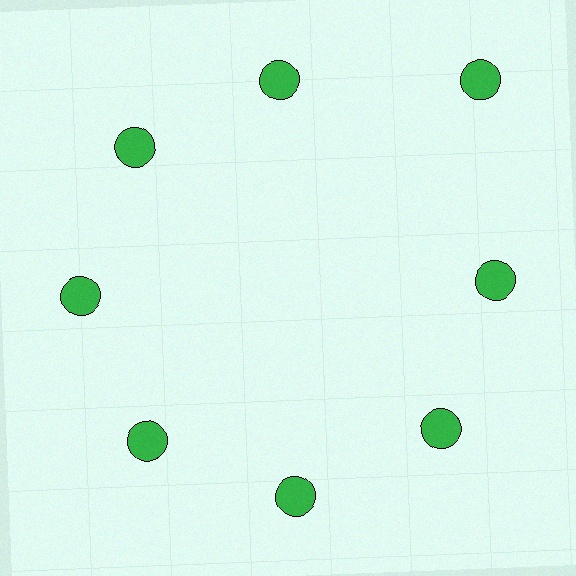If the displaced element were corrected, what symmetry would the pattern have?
It would have 8-fold rotational symmetry — the pattern would map onto itself every 45 degrees.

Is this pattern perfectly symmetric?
No. The 8 green circles are arranged in a ring, but one element near the 2 o'clock position is pushed outward from the center, breaking the 8-fold rotational symmetry.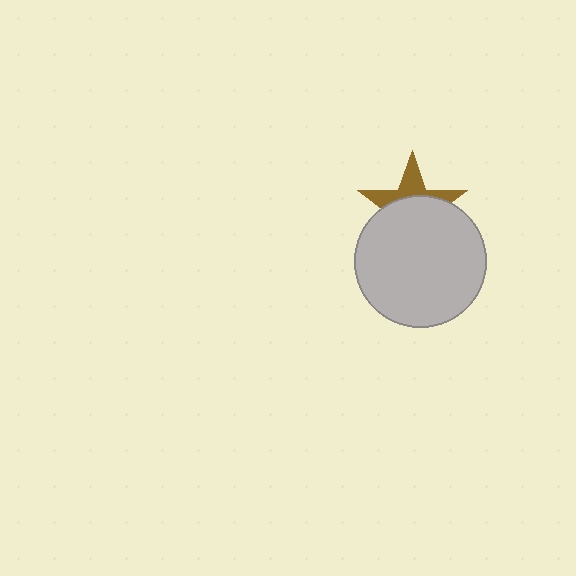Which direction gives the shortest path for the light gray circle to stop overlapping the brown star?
Moving down gives the shortest separation.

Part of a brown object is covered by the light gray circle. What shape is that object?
It is a star.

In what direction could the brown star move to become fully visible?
The brown star could move up. That would shift it out from behind the light gray circle entirely.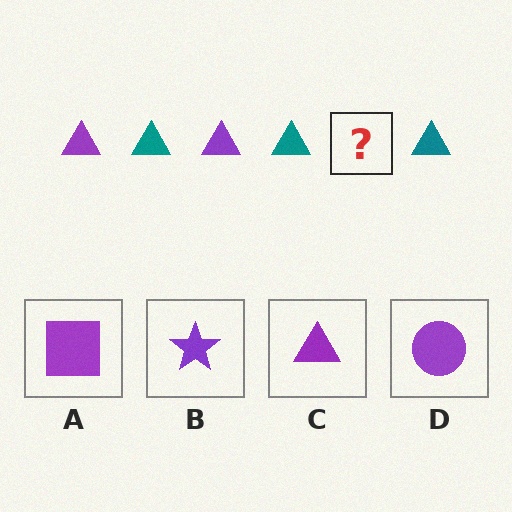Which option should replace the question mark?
Option C.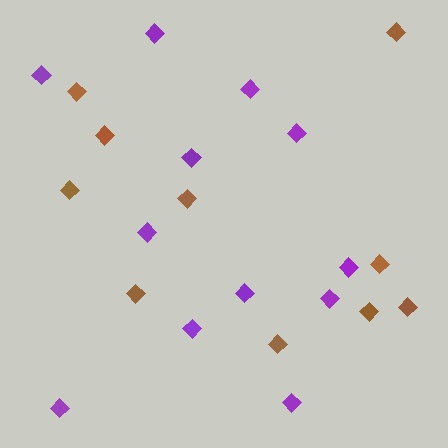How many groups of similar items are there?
There are 2 groups: one group of brown diamonds (10) and one group of purple diamonds (12).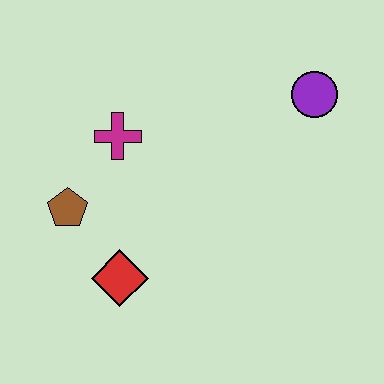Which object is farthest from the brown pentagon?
The purple circle is farthest from the brown pentagon.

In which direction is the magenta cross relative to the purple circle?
The magenta cross is to the left of the purple circle.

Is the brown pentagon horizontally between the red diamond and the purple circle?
No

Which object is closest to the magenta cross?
The brown pentagon is closest to the magenta cross.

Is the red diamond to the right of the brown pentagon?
Yes